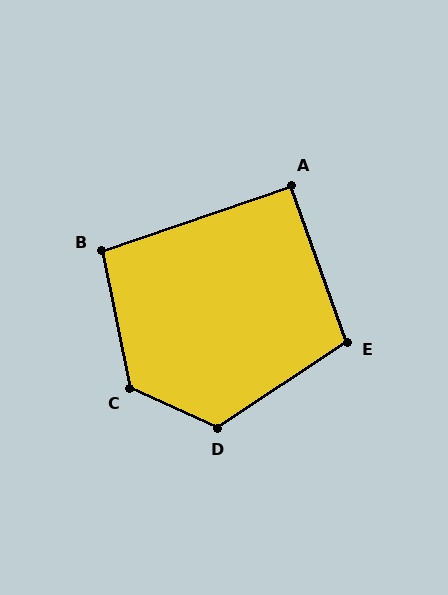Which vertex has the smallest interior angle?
A, at approximately 90 degrees.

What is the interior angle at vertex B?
Approximately 97 degrees (obtuse).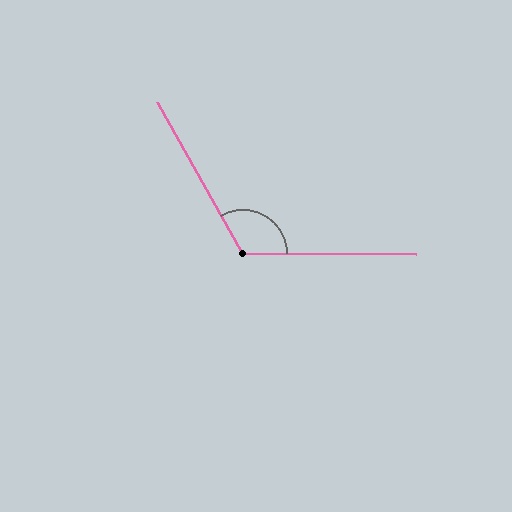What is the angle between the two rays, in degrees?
Approximately 120 degrees.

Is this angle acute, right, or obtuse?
It is obtuse.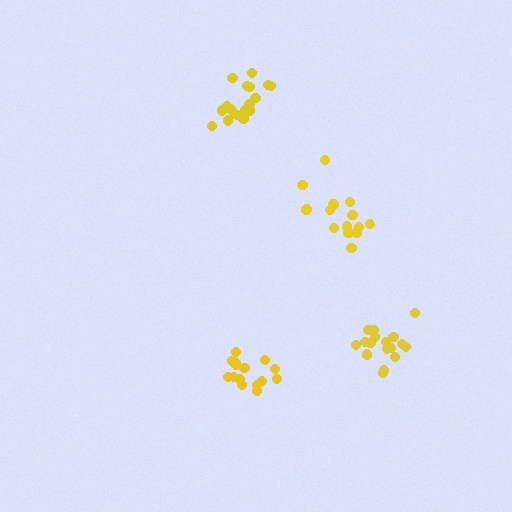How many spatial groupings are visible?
There are 4 spatial groupings.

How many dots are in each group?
Group 1: 15 dots, Group 2: 14 dots, Group 3: 17 dots, Group 4: 20 dots (66 total).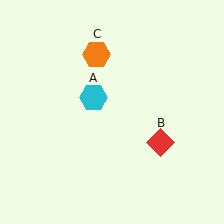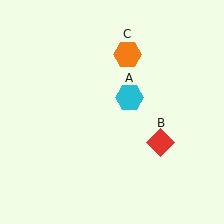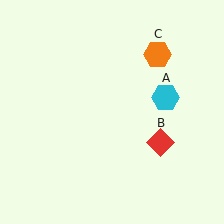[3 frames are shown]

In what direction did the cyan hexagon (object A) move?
The cyan hexagon (object A) moved right.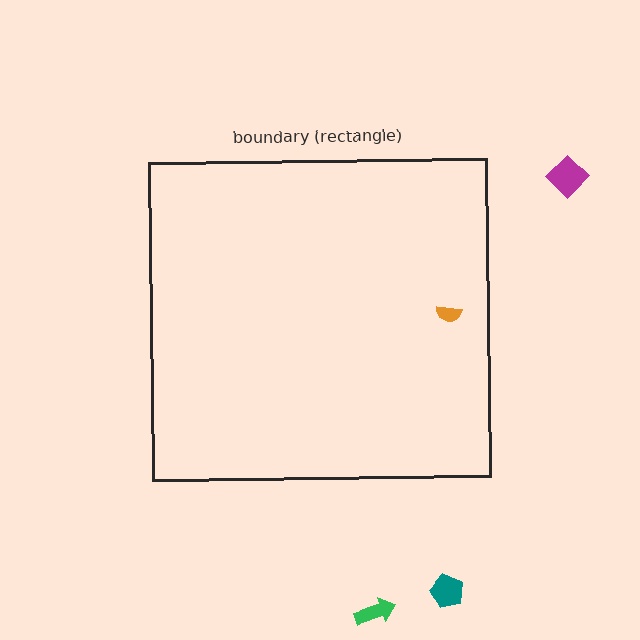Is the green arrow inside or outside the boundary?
Outside.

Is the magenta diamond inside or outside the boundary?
Outside.